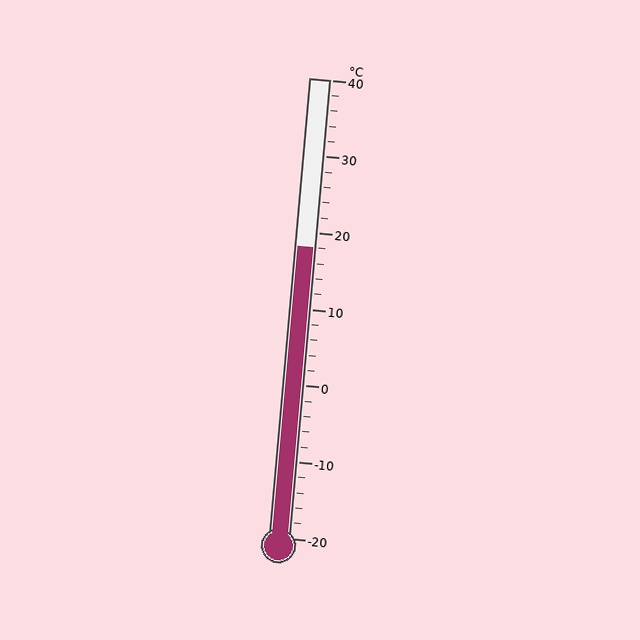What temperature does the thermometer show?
The thermometer shows approximately 18°C.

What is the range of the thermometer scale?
The thermometer scale ranges from -20°C to 40°C.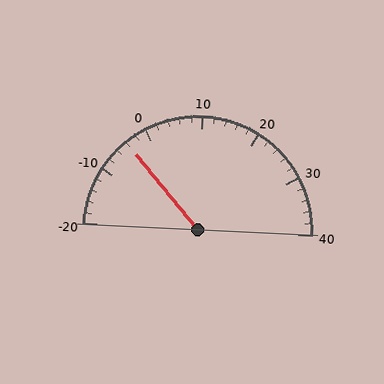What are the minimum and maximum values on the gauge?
The gauge ranges from -20 to 40.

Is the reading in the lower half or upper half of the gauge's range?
The reading is in the lower half of the range (-20 to 40).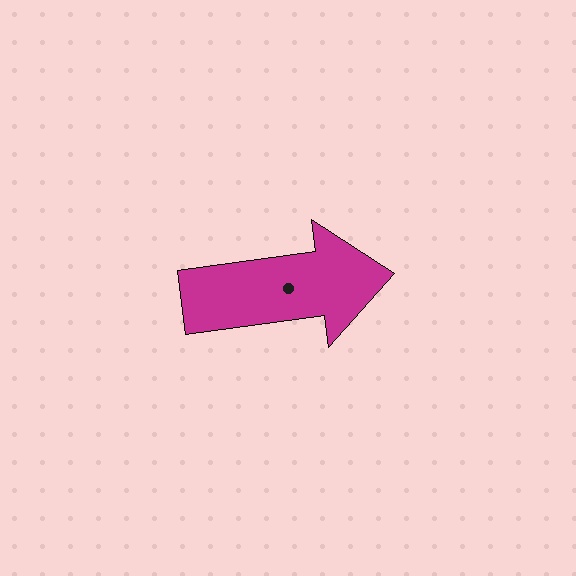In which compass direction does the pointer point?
East.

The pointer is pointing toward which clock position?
Roughly 3 o'clock.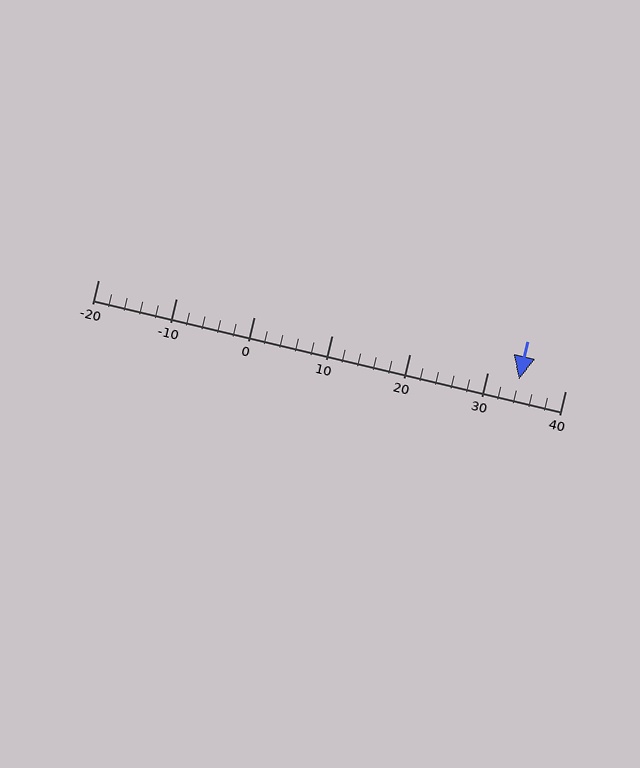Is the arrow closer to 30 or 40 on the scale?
The arrow is closer to 30.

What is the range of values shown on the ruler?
The ruler shows values from -20 to 40.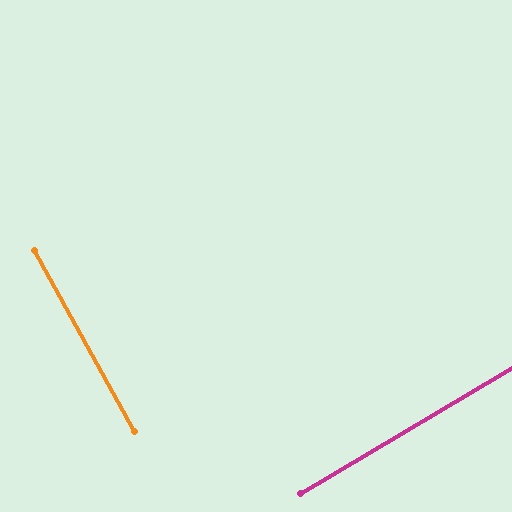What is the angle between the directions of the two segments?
Approximately 88 degrees.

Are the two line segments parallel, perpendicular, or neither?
Perpendicular — they meet at approximately 88°.